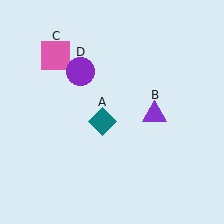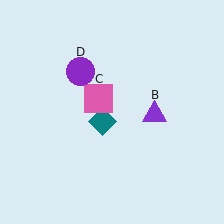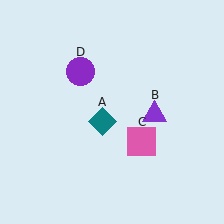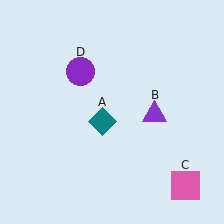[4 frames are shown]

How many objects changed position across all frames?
1 object changed position: pink square (object C).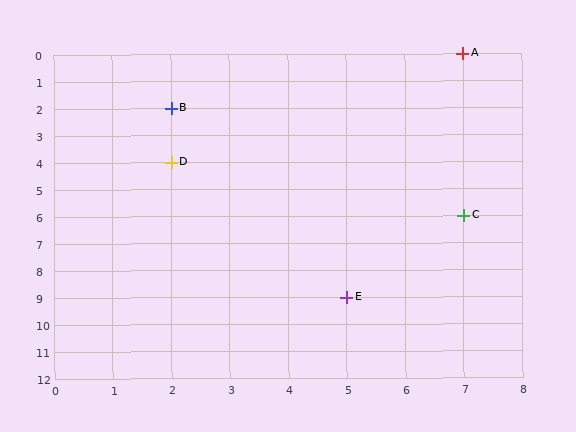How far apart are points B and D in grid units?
Points B and D are 2 rows apart.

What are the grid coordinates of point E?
Point E is at grid coordinates (5, 9).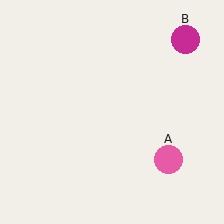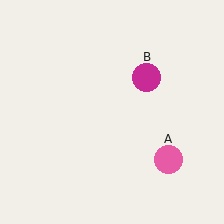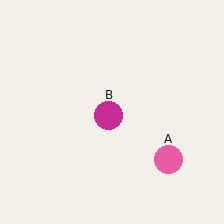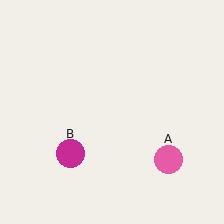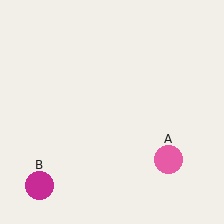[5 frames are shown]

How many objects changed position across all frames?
1 object changed position: magenta circle (object B).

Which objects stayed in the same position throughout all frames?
Pink circle (object A) remained stationary.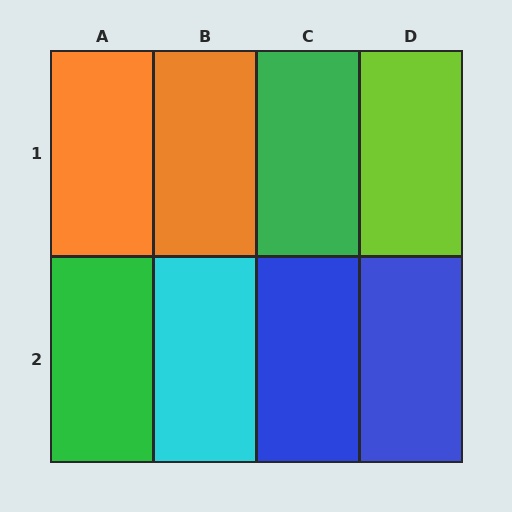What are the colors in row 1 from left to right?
Orange, orange, green, lime.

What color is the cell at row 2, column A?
Green.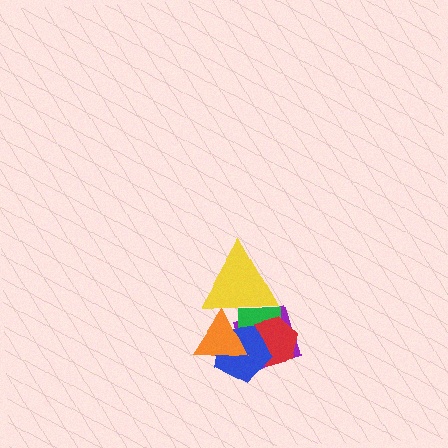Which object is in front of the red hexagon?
The blue pentagon is in front of the red hexagon.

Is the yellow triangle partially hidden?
Yes, it is partially covered by another shape.